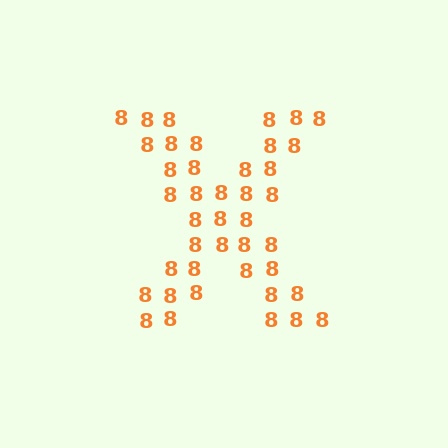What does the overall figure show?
The overall figure shows the letter X.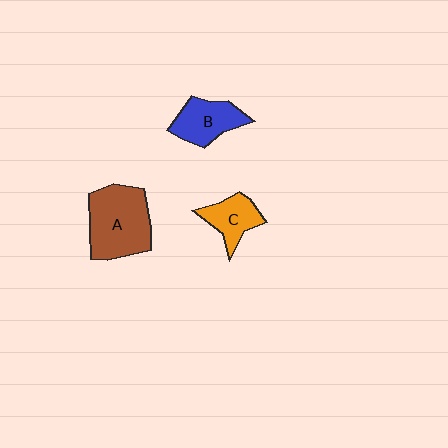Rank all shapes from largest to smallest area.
From largest to smallest: A (brown), B (blue), C (orange).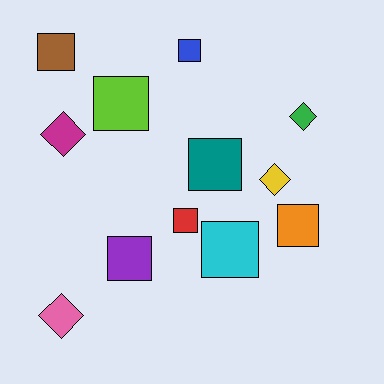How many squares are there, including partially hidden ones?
There are 8 squares.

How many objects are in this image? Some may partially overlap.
There are 12 objects.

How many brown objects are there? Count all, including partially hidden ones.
There is 1 brown object.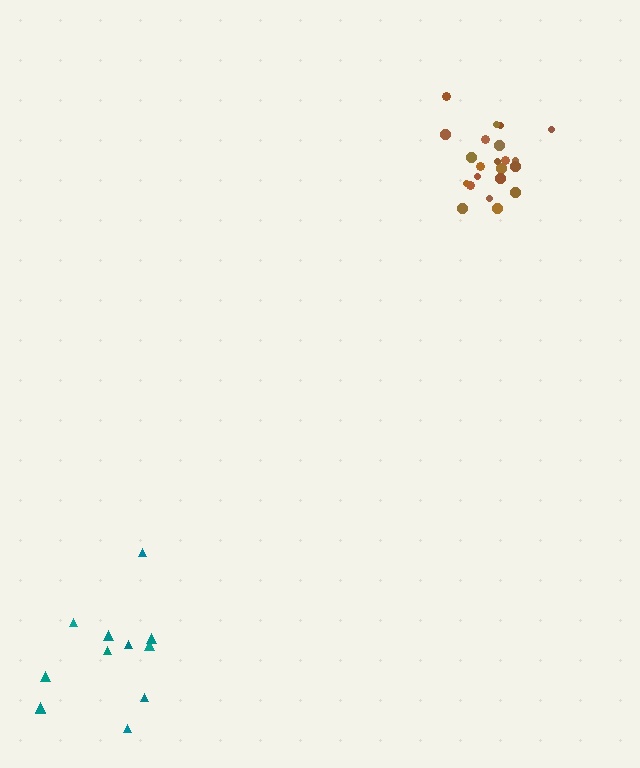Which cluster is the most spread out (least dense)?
Teal.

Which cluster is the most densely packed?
Brown.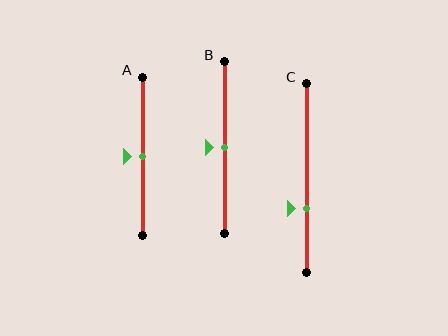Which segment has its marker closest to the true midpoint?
Segment A has its marker closest to the true midpoint.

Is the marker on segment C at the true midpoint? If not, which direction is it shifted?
No, the marker on segment C is shifted downward by about 16% of the segment length.